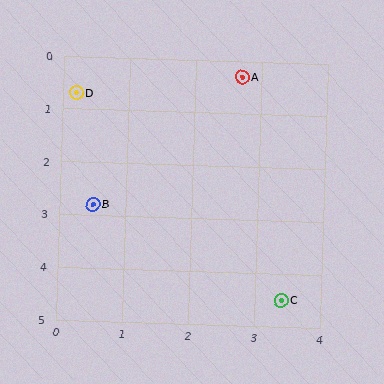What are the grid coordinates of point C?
Point C is at approximately (3.4, 4.5).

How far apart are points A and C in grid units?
Points A and C are about 4.3 grid units apart.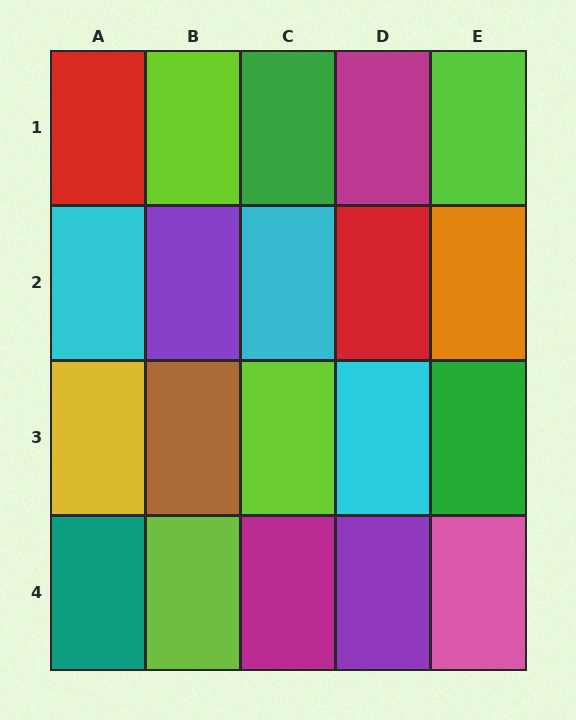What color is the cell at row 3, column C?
Lime.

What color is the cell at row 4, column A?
Teal.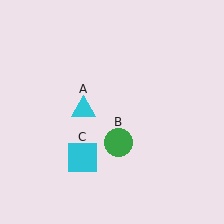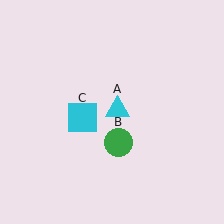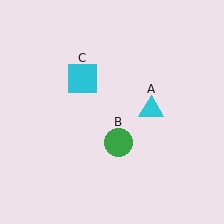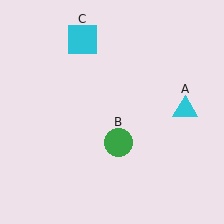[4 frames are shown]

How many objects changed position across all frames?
2 objects changed position: cyan triangle (object A), cyan square (object C).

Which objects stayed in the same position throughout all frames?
Green circle (object B) remained stationary.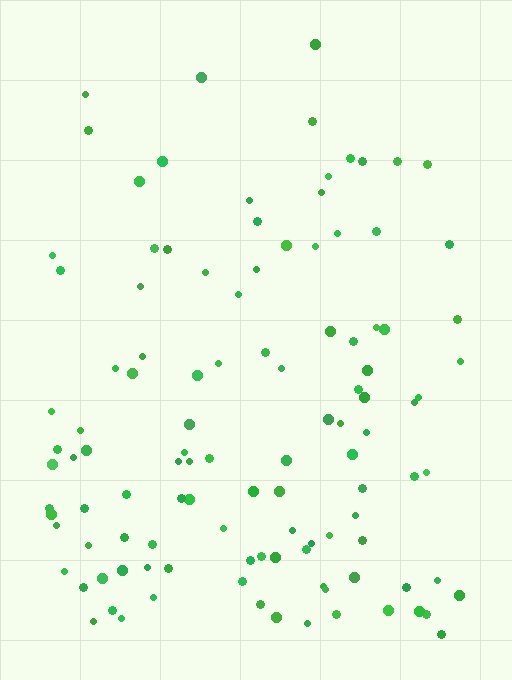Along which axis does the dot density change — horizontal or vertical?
Vertical.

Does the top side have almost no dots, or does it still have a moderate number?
Still a moderate number, just noticeably fewer than the bottom.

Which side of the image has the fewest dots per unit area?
The top.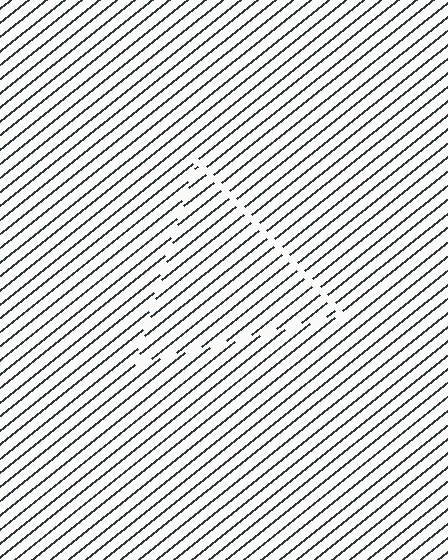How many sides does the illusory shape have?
3 sides — the line-ends trace a triangle.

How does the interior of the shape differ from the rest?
The interior of the shape contains the same grating, shifted by half a period — the contour is defined by the phase discontinuity where line-ends from the inner and outer gratings abut.